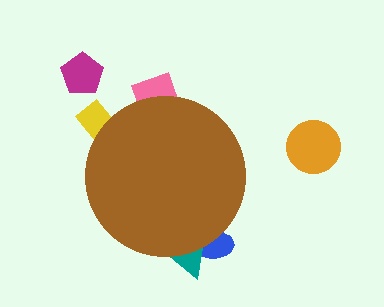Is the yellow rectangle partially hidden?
Yes, the yellow rectangle is partially hidden behind the brown circle.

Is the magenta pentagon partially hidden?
No, the magenta pentagon is fully visible.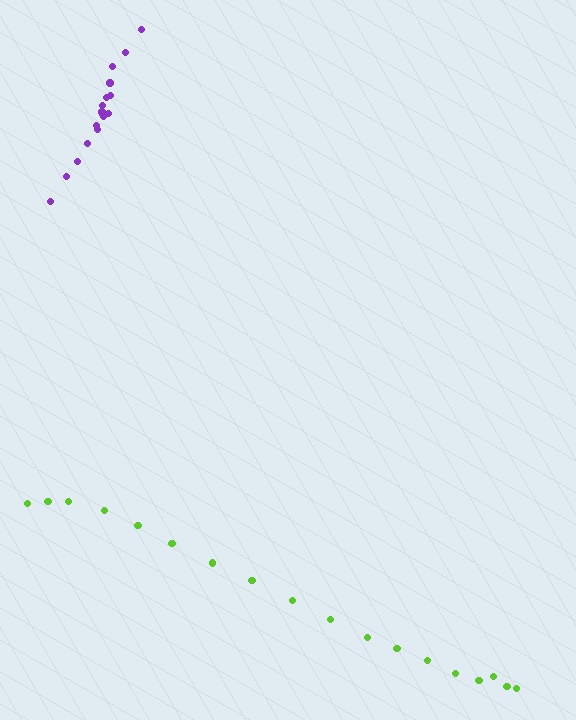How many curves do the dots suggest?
There are 2 distinct paths.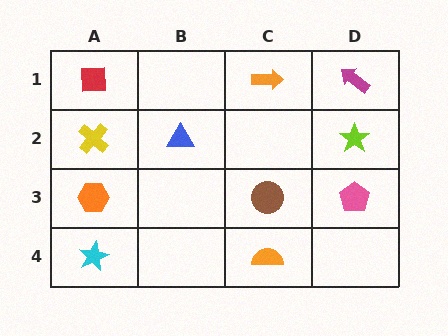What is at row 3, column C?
A brown circle.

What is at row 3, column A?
An orange hexagon.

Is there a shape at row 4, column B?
No, that cell is empty.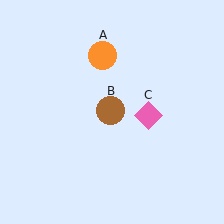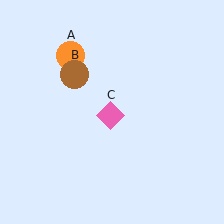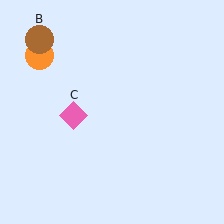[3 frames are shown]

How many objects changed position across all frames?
3 objects changed position: orange circle (object A), brown circle (object B), pink diamond (object C).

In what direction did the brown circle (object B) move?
The brown circle (object B) moved up and to the left.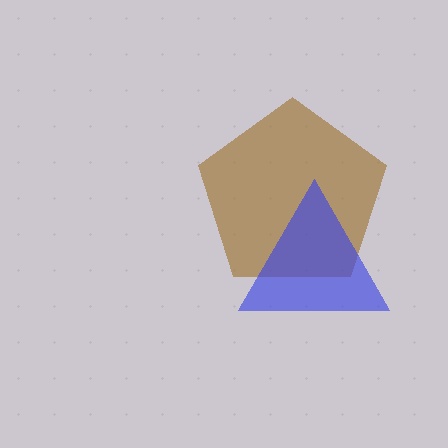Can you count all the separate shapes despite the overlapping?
Yes, there are 2 separate shapes.